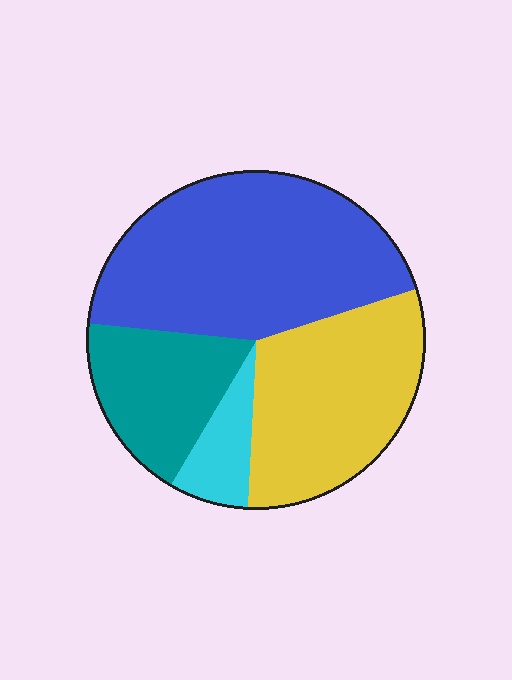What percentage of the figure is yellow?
Yellow takes up about one third (1/3) of the figure.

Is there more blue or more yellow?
Blue.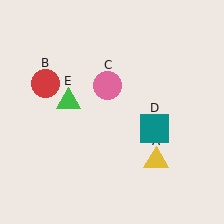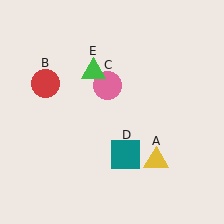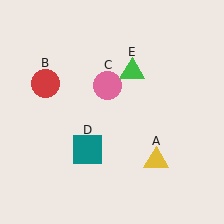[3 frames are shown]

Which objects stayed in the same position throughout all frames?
Yellow triangle (object A) and red circle (object B) and pink circle (object C) remained stationary.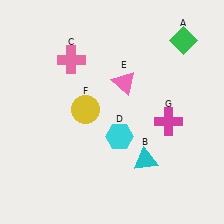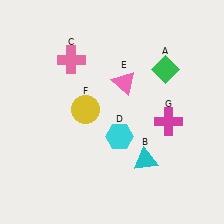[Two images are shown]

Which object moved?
The green diamond (A) moved down.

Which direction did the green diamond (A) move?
The green diamond (A) moved down.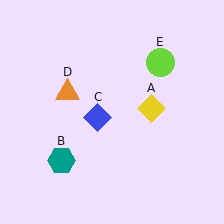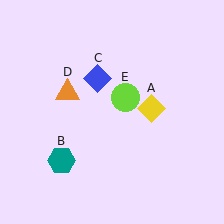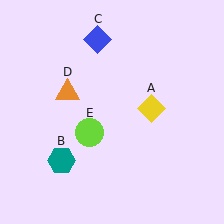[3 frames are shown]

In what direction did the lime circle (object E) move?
The lime circle (object E) moved down and to the left.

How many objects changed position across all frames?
2 objects changed position: blue diamond (object C), lime circle (object E).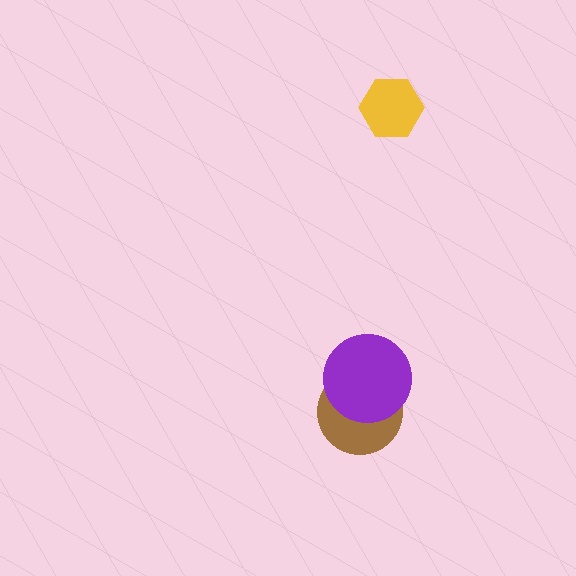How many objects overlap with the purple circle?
1 object overlaps with the purple circle.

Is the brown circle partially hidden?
Yes, it is partially covered by another shape.